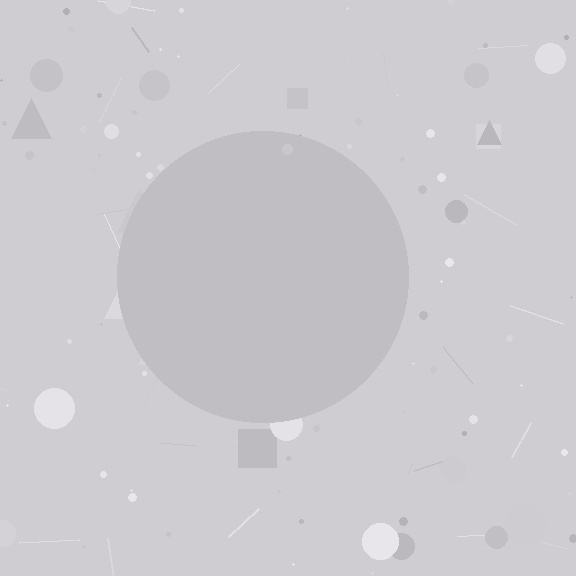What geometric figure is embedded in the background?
A circle is embedded in the background.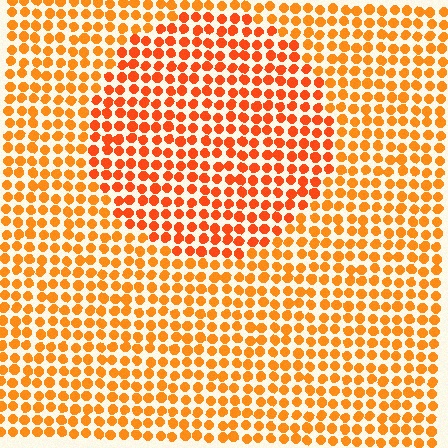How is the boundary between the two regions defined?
The boundary is defined purely by a slight shift in hue (about 18 degrees). Spacing, size, and orientation are identical on both sides.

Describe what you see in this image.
The image is filled with small orange elements in a uniform arrangement. A circle-shaped region is visible where the elements are tinted to a slightly different hue, forming a subtle color boundary.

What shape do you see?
I see a circle.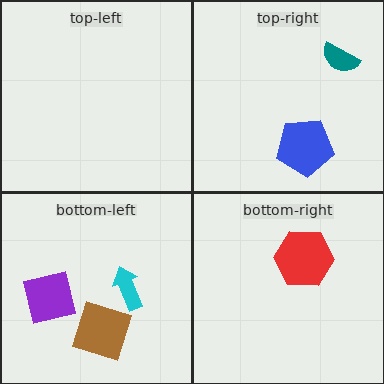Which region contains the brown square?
The bottom-left region.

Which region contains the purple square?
The bottom-left region.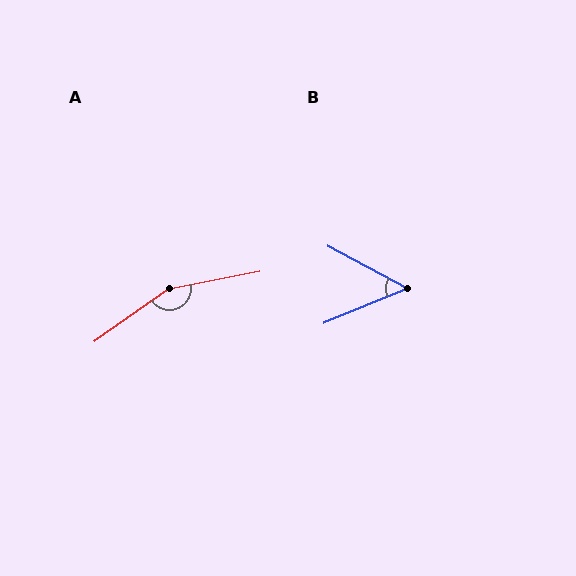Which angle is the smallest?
B, at approximately 50 degrees.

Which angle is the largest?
A, at approximately 156 degrees.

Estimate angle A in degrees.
Approximately 156 degrees.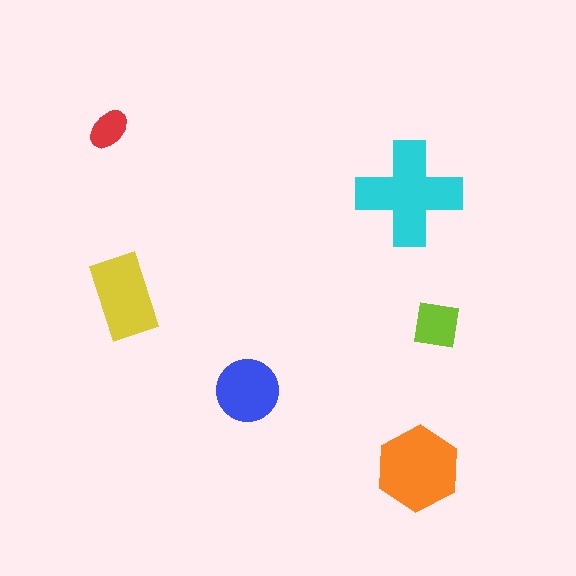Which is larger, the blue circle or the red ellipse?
The blue circle.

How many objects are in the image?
There are 6 objects in the image.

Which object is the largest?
The cyan cross.